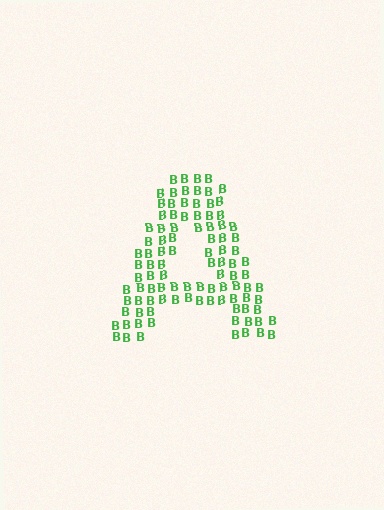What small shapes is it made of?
It is made of small letter B's.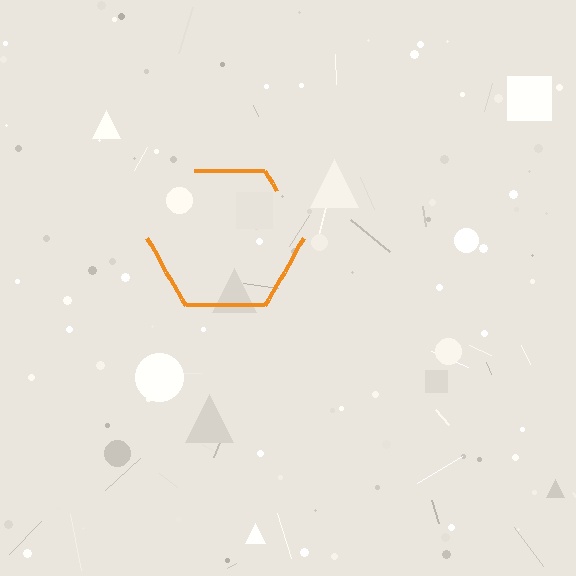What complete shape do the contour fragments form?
The contour fragments form a hexagon.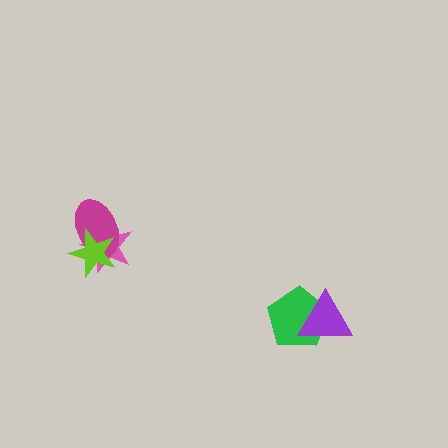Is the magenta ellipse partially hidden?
Yes, it is partially covered by another shape.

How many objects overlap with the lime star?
2 objects overlap with the lime star.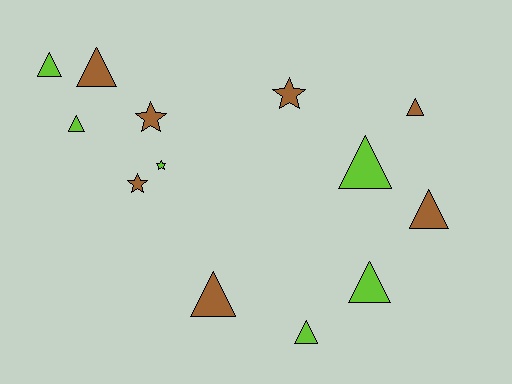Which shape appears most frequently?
Triangle, with 9 objects.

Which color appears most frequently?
Brown, with 7 objects.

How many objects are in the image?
There are 13 objects.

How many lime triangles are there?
There are 5 lime triangles.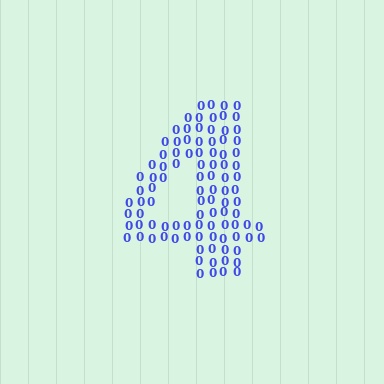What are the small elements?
The small elements are digit 0's.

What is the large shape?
The large shape is the digit 4.